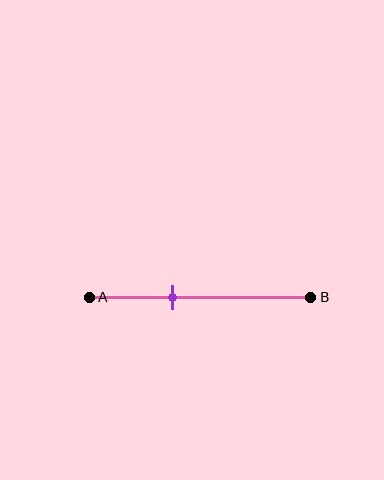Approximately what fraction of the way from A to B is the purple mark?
The purple mark is approximately 40% of the way from A to B.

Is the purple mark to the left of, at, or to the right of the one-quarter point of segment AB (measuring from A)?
The purple mark is to the right of the one-quarter point of segment AB.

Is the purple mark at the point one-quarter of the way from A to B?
No, the mark is at about 40% from A, not at the 25% one-quarter point.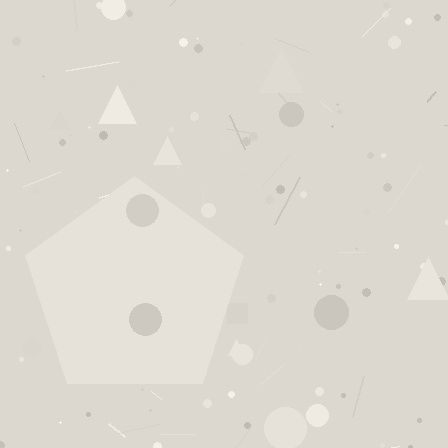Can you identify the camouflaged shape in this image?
The camouflaged shape is a pentagon.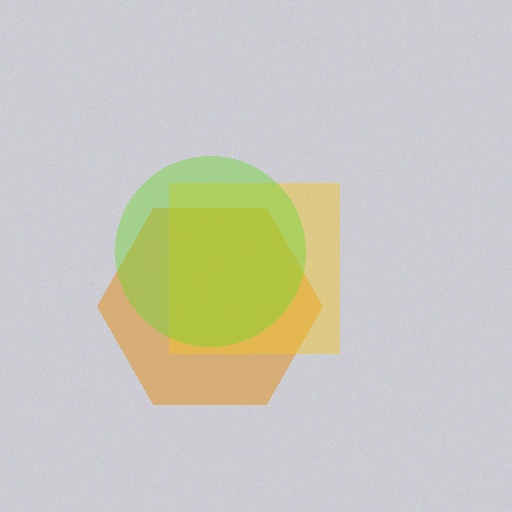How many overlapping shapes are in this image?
There are 3 overlapping shapes in the image.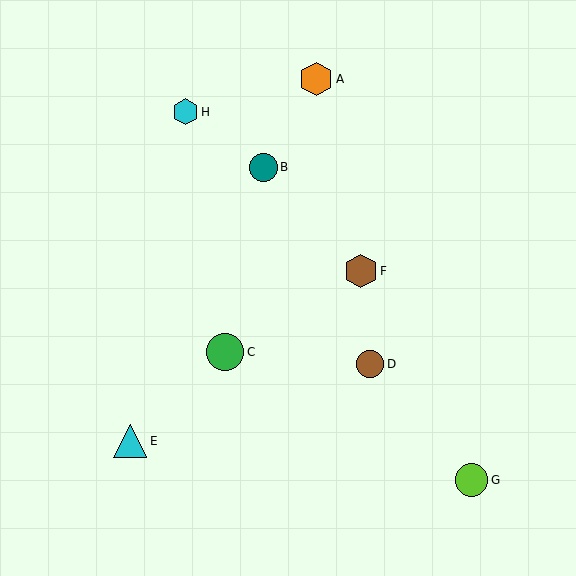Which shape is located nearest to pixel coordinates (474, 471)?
The lime circle (labeled G) at (471, 480) is nearest to that location.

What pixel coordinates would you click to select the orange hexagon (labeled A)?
Click at (316, 79) to select the orange hexagon A.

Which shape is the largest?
The green circle (labeled C) is the largest.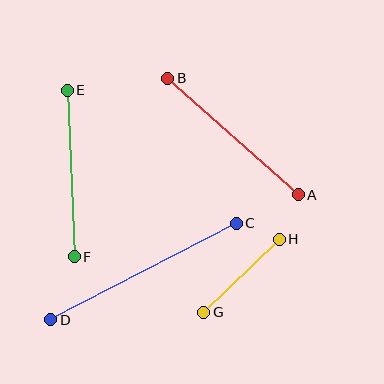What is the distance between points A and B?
The distance is approximately 175 pixels.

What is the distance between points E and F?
The distance is approximately 167 pixels.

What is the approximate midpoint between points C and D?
The midpoint is at approximately (143, 271) pixels.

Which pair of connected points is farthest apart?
Points C and D are farthest apart.